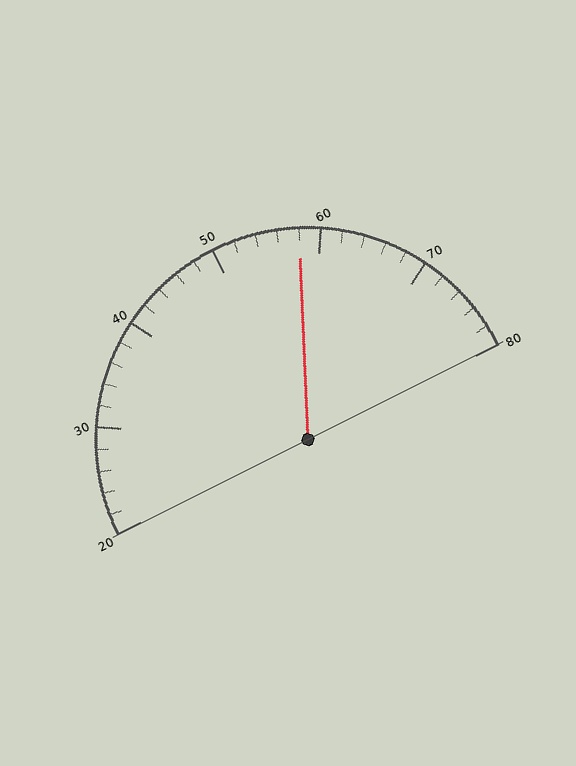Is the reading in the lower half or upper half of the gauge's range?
The reading is in the upper half of the range (20 to 80).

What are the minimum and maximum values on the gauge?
The gauge ranges from 20 to 80.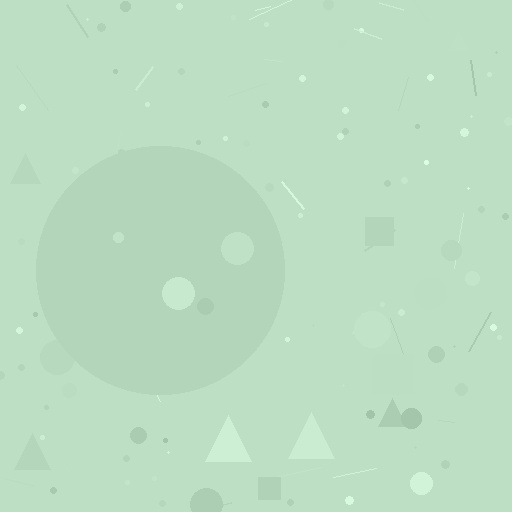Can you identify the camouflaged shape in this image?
The camouflaged shape is a circle.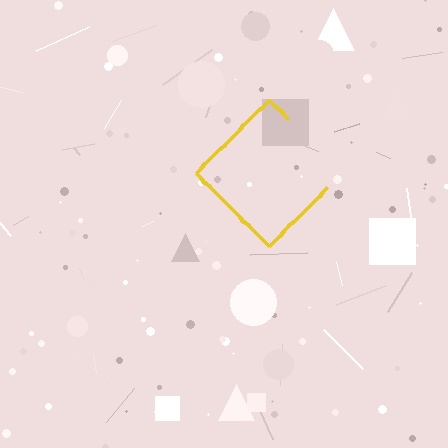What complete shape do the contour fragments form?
The contour fragments form a diamond.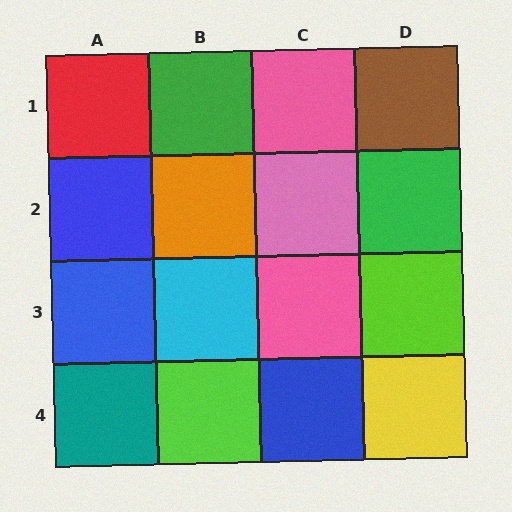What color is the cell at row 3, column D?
Lime.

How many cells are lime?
2 cells are lime.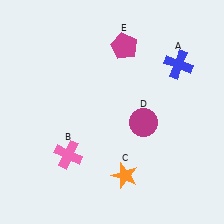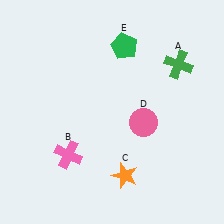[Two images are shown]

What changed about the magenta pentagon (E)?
In Image 1, E is magenta. In Image 2, it changed to green.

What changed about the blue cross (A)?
In Image 1, A is blue. In Image 2, it changed to green.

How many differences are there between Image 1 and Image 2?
There are 3 differences between the two images.